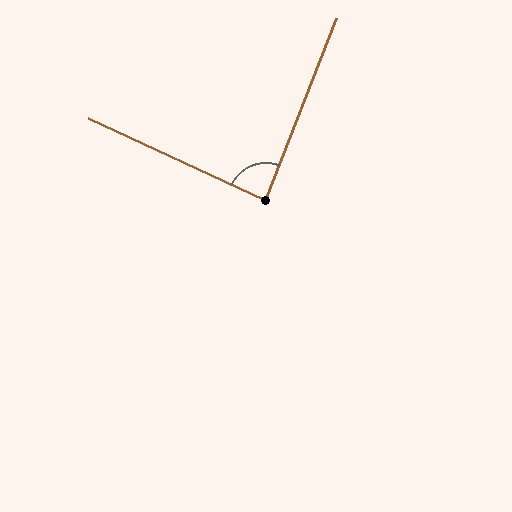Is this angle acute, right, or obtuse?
It is approximately a right angle.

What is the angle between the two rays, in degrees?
Approximately 86 degrees.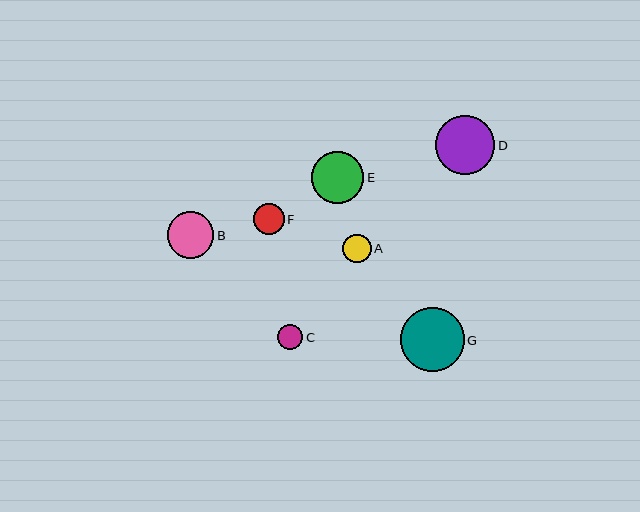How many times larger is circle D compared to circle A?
Circle D is approximately 2.1 times the size of circle A.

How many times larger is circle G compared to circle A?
Circle G is approximately 2.2 times the size of circle A.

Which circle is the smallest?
Circle C is the smallest with a size of approximately 26 pixels.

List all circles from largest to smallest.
From largest to smallest: G, D, E, B, F, A, C.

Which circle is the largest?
Circle G is the largest with a size of approximately 64 pixels.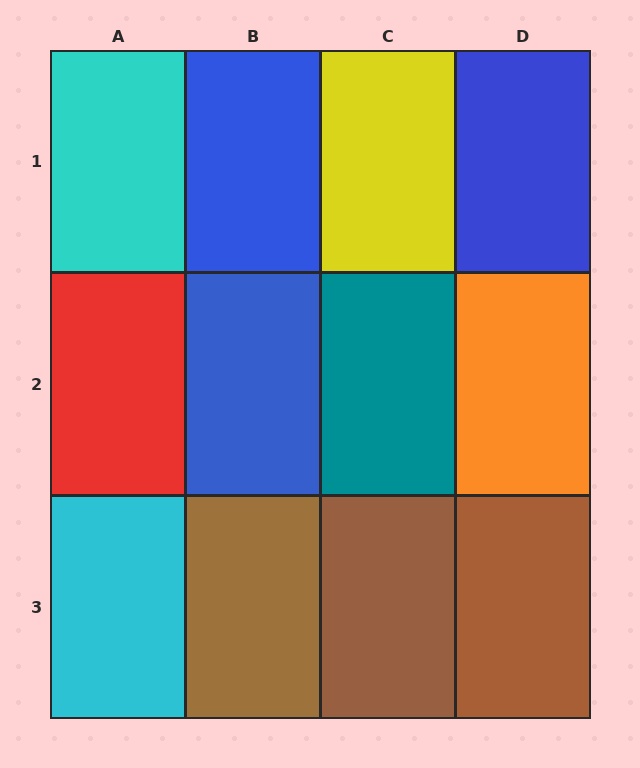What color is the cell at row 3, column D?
Brown.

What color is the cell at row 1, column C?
Yellow.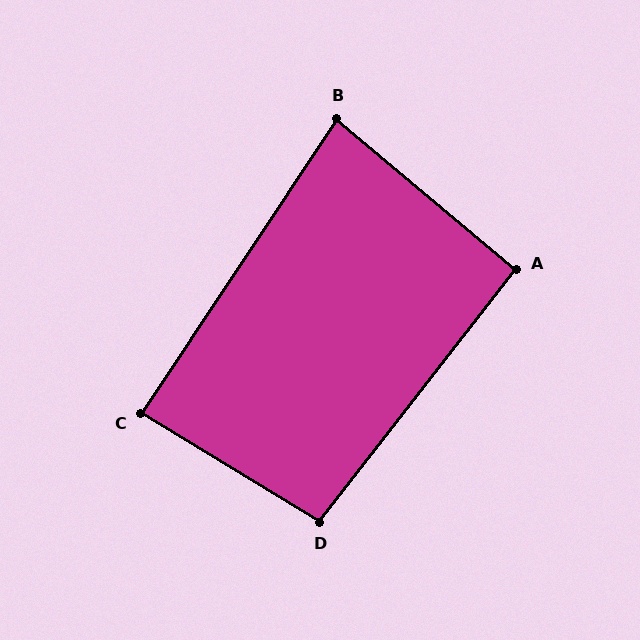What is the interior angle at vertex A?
Approximately 92 degrees (approximately right).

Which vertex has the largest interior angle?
D, at approximately 97 degrees.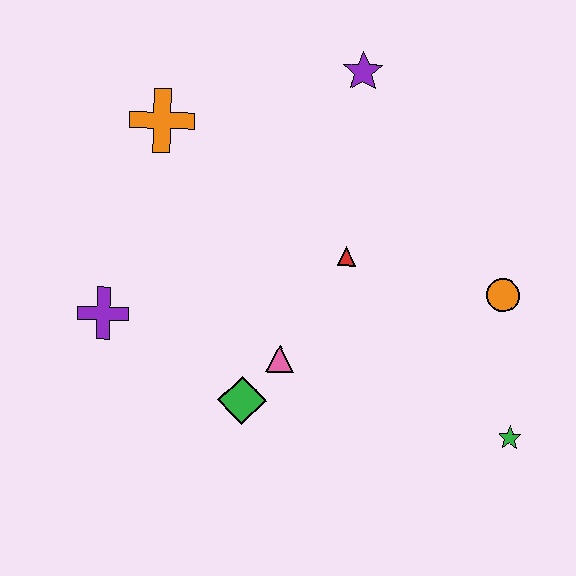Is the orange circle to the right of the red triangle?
Yes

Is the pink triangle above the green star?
Yes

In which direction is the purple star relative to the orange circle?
The purple star is above the orange circle.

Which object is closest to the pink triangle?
The green diamond is closest to the pink triangle.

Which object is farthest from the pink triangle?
The purple star is farthest from the pink triangle.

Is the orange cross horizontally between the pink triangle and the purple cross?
Yes